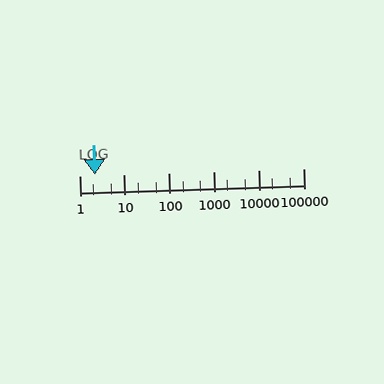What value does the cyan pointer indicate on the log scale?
The pointer indicates approximately 2.2.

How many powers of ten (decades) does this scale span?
The scale spans 5 decades, from 1 to 100000.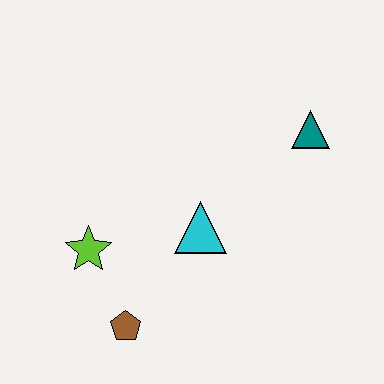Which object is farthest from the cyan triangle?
The teal triangle is farthest from the cyan triangle.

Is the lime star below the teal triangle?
Yes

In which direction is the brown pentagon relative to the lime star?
The brown pentagon is below the lime star.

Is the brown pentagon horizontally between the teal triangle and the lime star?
Yes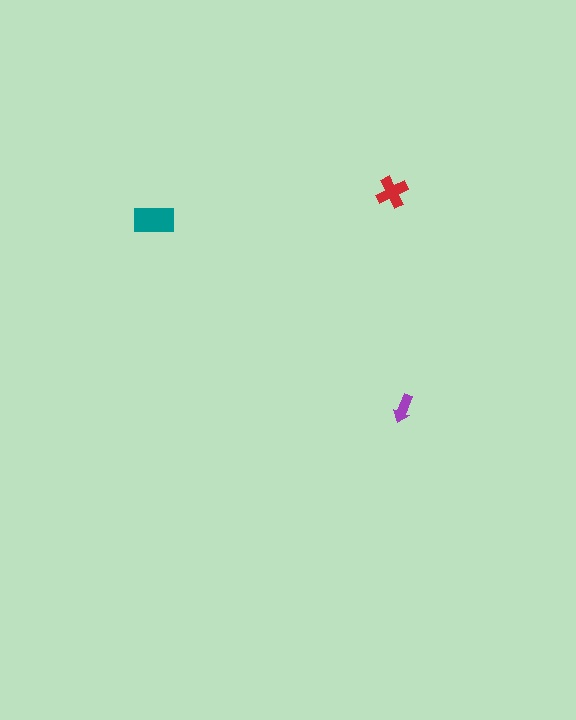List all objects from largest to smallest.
The teal rectangle, the red cross, the purple arrow.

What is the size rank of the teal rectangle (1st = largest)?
1st.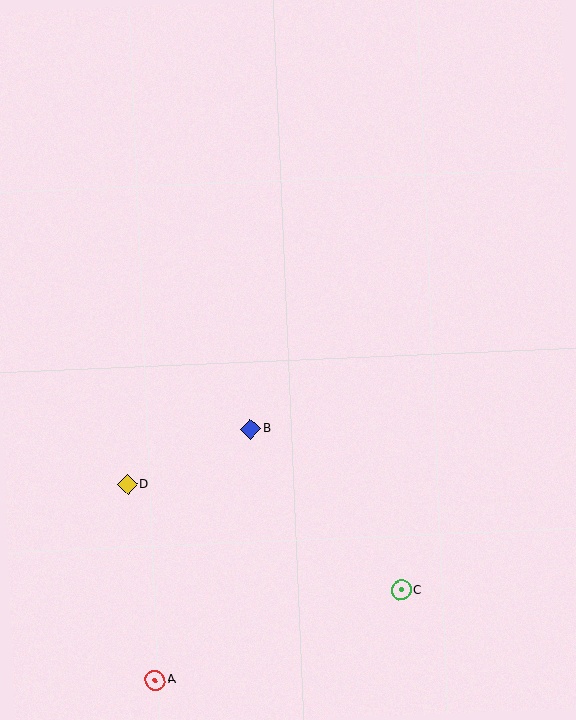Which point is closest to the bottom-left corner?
Point A is closest to the bottom-left corner.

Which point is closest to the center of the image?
Point B at (251, 429) is closest to the center.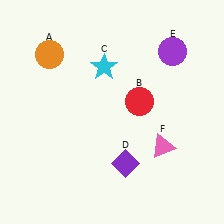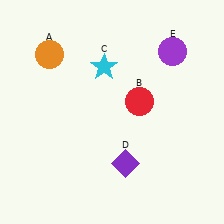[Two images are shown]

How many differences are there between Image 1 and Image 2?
There is 1 difference between the two images.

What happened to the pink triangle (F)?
The pink triangle (F) was removed in Image 2. It was in the bottom-right area of Image 1.